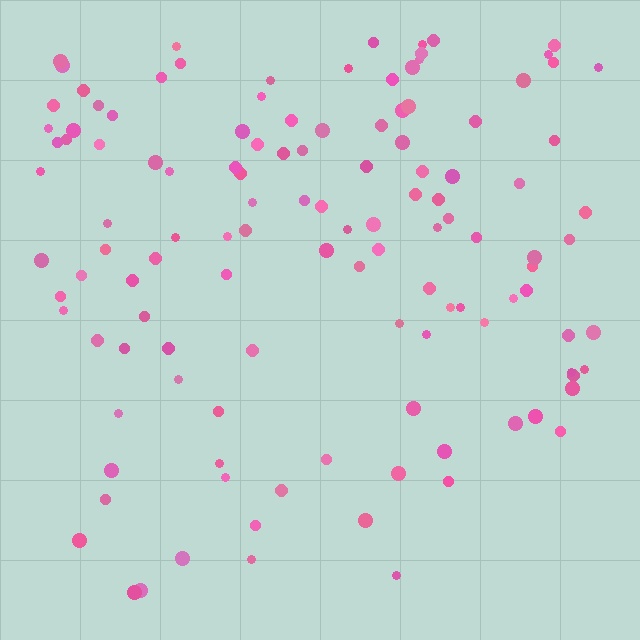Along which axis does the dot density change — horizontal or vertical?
Vertical.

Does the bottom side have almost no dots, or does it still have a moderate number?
Still a moderate number, just noticeably fewer than the top.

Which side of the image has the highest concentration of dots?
The top.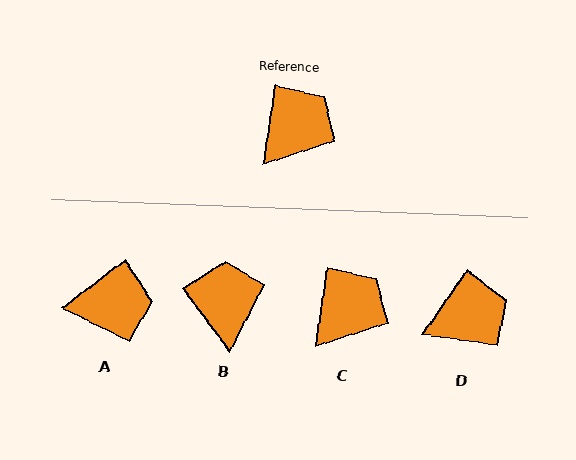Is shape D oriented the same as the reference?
No, it is off by about 26 degrees.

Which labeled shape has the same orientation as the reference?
C.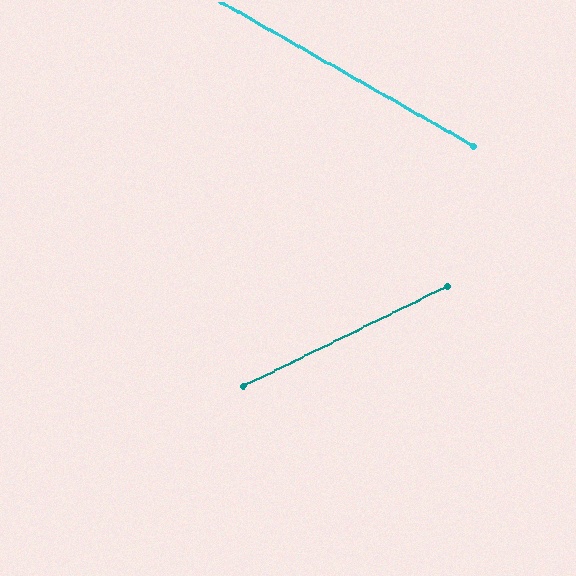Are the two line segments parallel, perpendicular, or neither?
Neither parallel nor perpendicular — they differ by about 56°.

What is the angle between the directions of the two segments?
Approximately 56 degrees.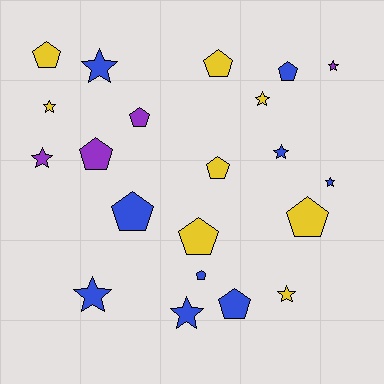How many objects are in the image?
There are 21 objects.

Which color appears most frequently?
Blue, with 9 objects.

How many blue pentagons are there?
There are 4 blue pentagons.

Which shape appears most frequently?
Pentagon, with 11 objects.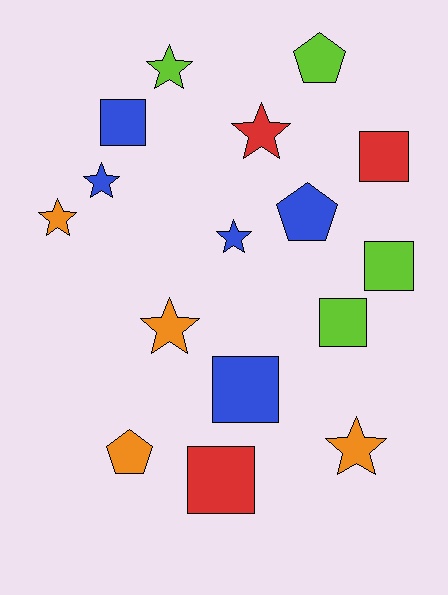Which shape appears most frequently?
Star, with 7 objects.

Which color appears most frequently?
Blue, with 5 objects.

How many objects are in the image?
There are 16 objects.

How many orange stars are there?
There are 3 orange stars.